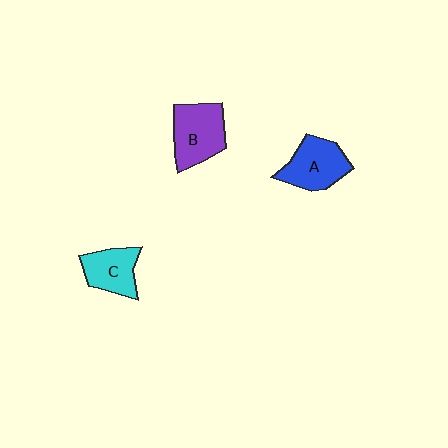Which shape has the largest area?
Shape B (purple).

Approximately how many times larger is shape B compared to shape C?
Approximately 1.3 times.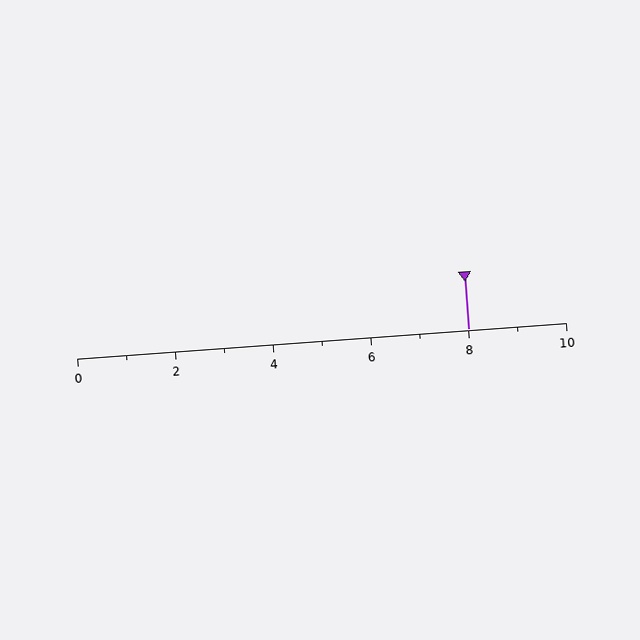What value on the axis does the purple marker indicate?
The marker indicates approximately 8.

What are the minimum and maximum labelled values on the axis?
The axis runs from 0 to 10.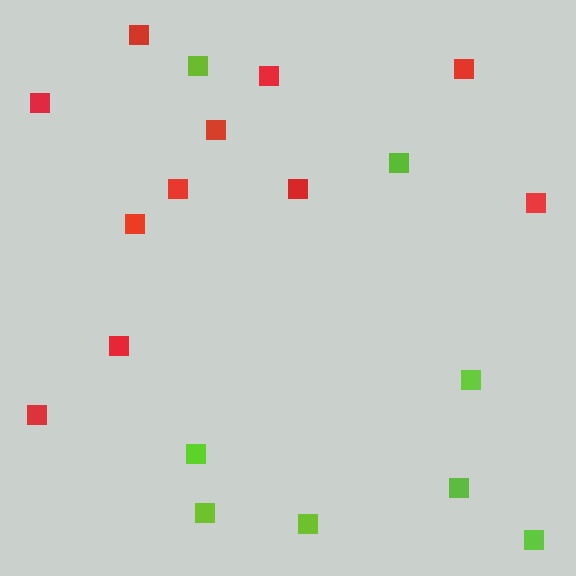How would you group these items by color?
There are 2 groups: one group of red squares (11) and one group of lime squares (8).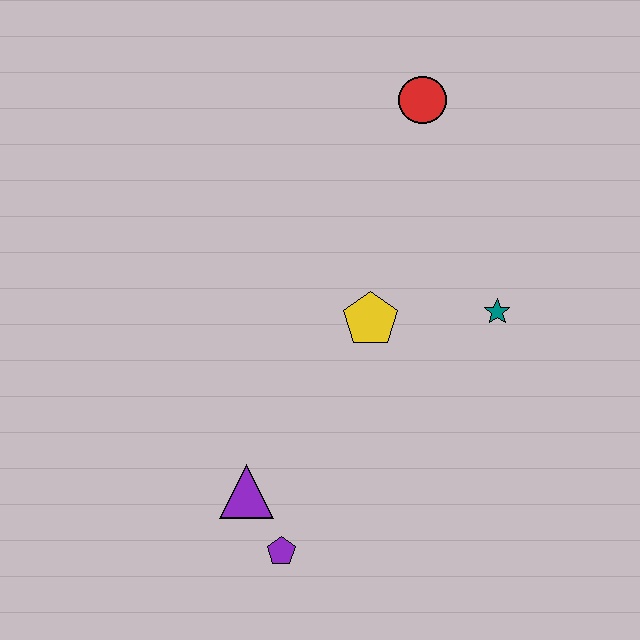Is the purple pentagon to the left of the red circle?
Yes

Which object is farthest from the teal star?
The purple pentagon is farthest from the teal star.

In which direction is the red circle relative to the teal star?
The red circle is above the teal star.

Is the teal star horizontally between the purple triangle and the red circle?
No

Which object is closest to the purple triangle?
The purple pentagon is closest to the purple triangle.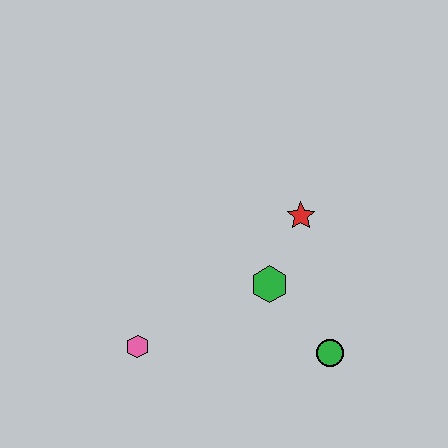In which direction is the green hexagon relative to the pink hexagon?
The green hexagon is to the right of the pink hexagon.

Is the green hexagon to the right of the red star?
No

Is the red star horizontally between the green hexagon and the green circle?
Yes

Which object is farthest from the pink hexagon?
The red star is farthest from the pink hexagon.